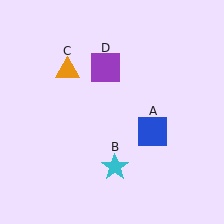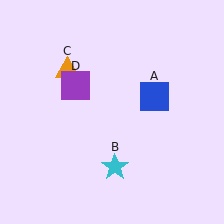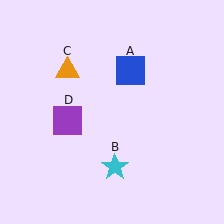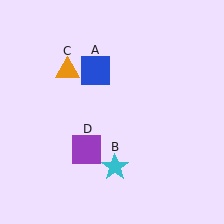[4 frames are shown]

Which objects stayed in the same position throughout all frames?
Cyan star (object B) and orange triangle (object C) remained stationary.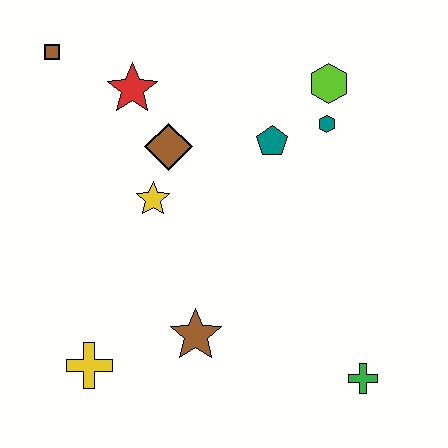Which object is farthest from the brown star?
The brown square is farthest from the brown star.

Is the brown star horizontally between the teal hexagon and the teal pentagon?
No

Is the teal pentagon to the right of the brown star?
Yes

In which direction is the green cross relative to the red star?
The green cross is below the red star.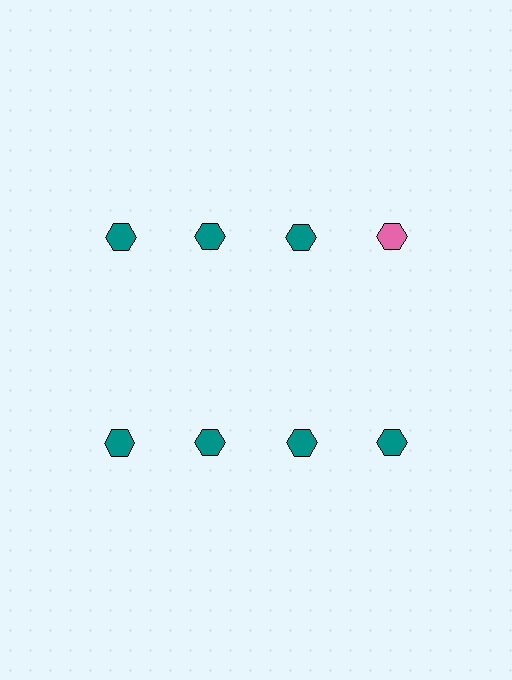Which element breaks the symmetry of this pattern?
The pink hexagon in the top row, second from right column breaks the symmetry. All other shapes are teal hexagons.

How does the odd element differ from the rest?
It has a different color: pink instead of teal.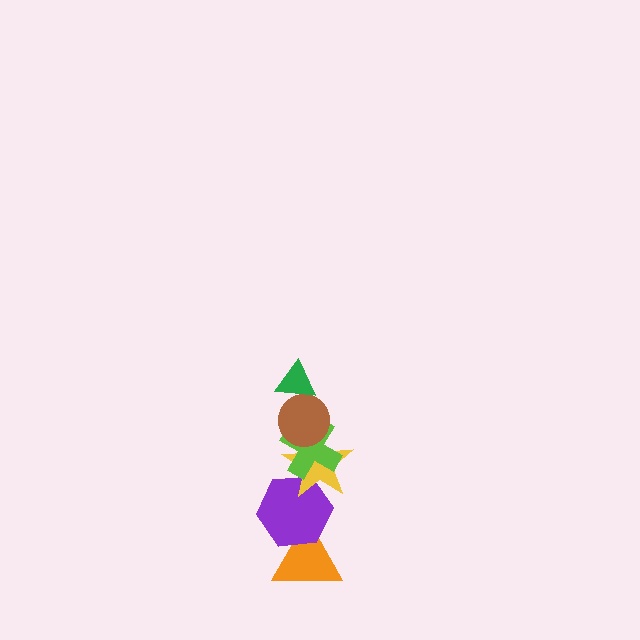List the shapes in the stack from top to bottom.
From top to bottom: the green triangle, the brown circle, the lime cross, the yellow star, the purple hexagon, the orange triangle.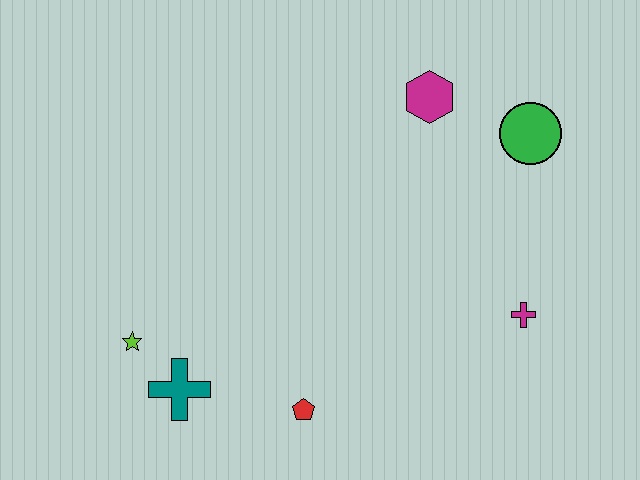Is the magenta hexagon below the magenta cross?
No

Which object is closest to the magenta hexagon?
The green circle is closest to the magenta hexagon.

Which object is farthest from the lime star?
The green circle is farthest from the lime star.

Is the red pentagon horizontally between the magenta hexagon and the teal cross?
Yes